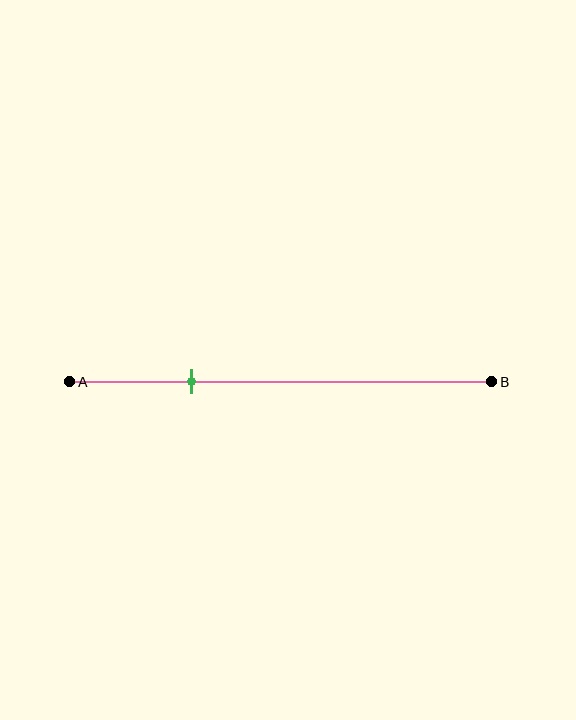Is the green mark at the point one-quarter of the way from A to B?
No, the mark is at about 30% from A, not at the 25% one-quarter point.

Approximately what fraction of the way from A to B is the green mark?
The green mark is approximately 30% of the way from A to B.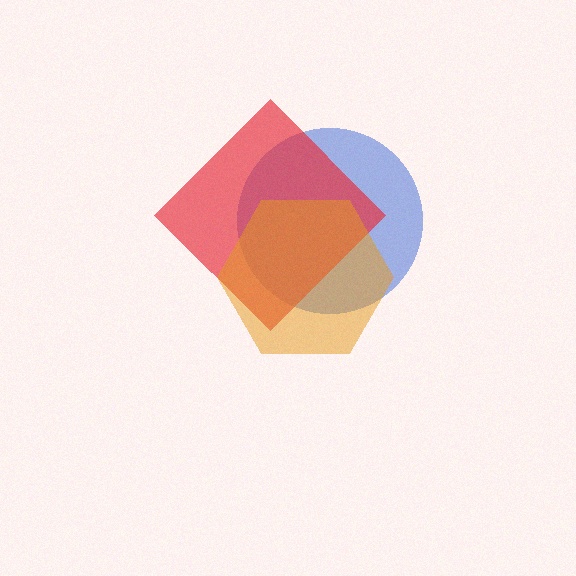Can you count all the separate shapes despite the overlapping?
Yes, there are 3 separate shapes.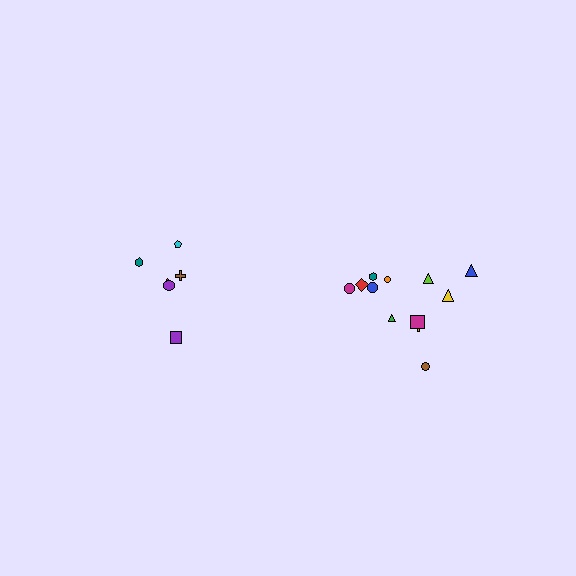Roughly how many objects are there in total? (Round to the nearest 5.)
Roughly 20 objects in total.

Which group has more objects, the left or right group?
The right group.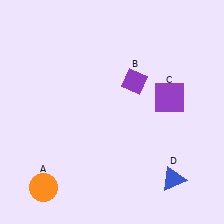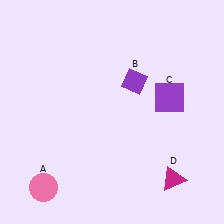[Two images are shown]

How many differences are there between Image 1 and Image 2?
There are 2 differences between the two images.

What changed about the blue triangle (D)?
In Image 1, D is blue. In Image 2, it changed to magenta.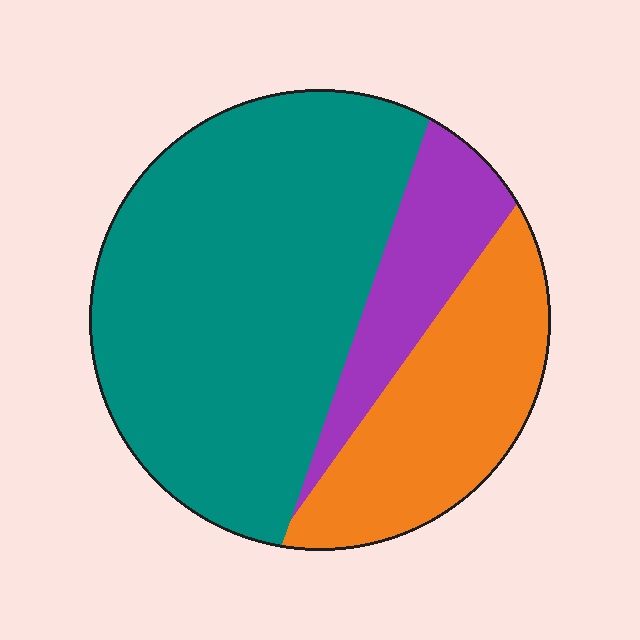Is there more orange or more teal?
Teal.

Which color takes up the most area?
Teal, at roughly 60%.